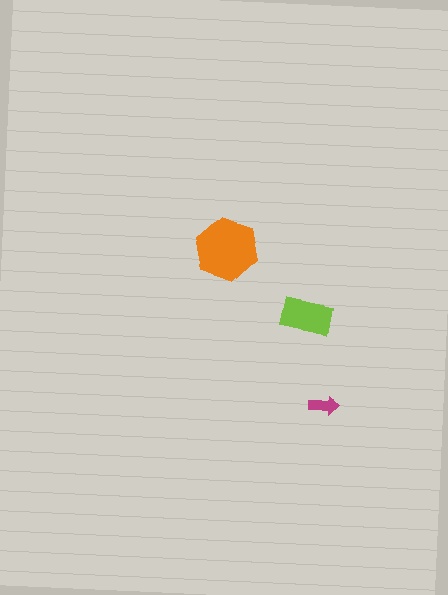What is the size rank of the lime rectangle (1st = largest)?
2nd.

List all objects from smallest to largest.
The magenta arrow, the lime rectangle, the orange hexagon.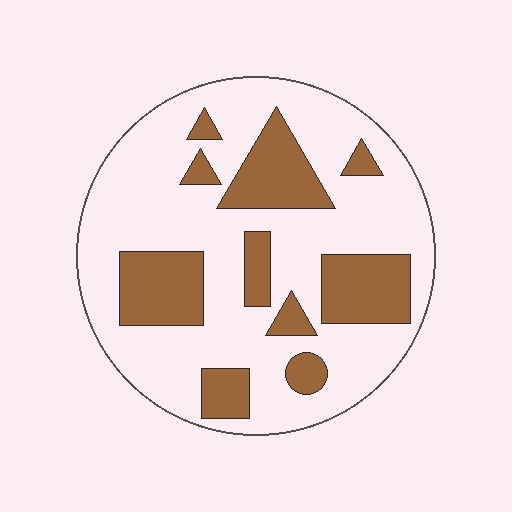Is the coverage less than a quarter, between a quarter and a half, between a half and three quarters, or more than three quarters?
Between a quarter and a half.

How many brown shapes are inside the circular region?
10.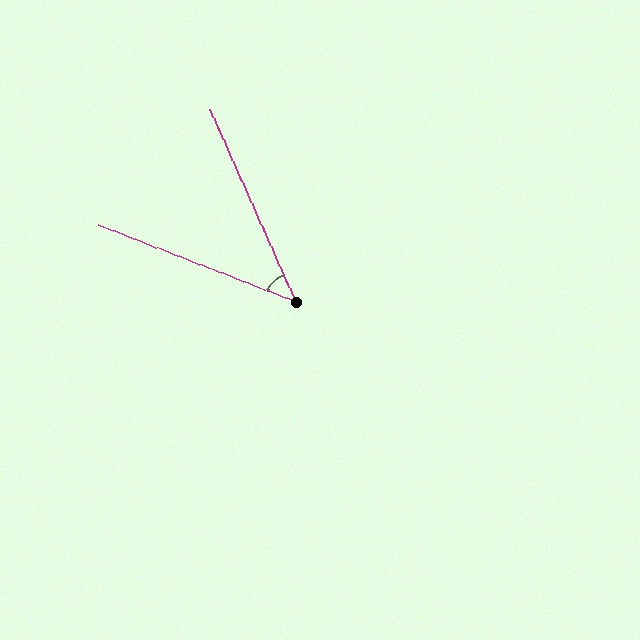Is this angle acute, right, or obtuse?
It is acute.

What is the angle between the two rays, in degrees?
Approximately 45 degrees.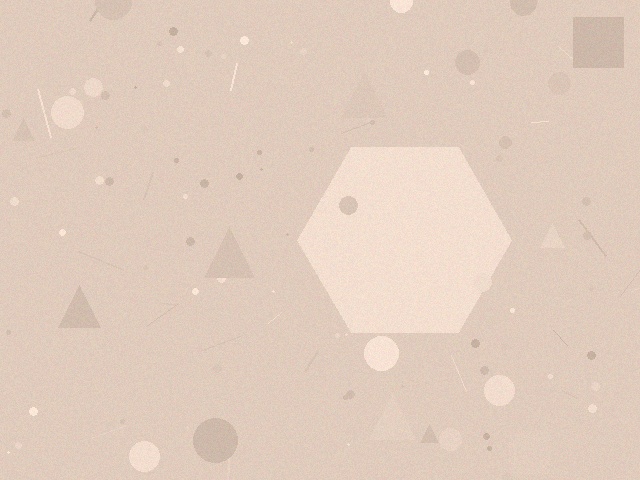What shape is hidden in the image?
A hexagon is hidden in the image.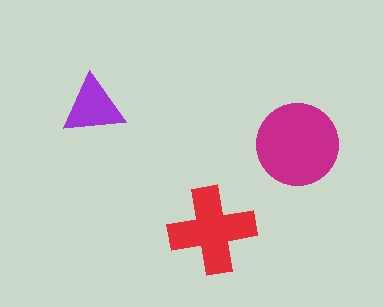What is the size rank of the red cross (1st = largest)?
2nd.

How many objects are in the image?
There are 3 objects in the image.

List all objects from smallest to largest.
The purple triangle, the red cross, the magenta circle.